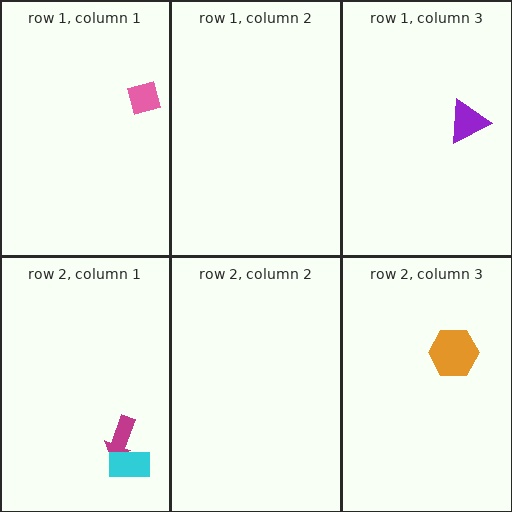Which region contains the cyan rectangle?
The row 2, column 1 region.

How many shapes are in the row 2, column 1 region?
2.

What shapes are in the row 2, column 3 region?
The orange hexagon.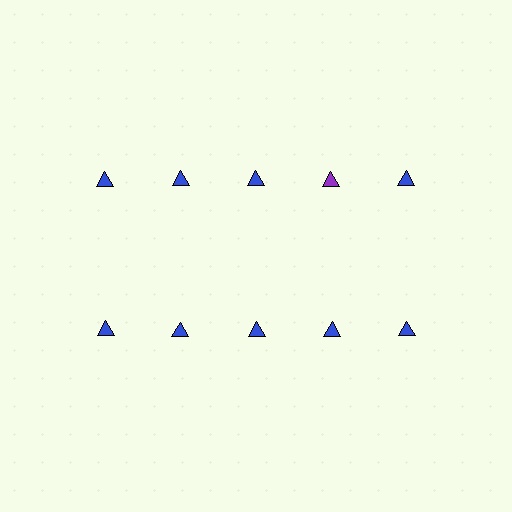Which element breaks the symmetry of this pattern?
The purple triangle in the top row, second from right column breaks the symmetry. All other shapes are blue triangles.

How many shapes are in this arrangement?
There are 10 shapes arranged in a grid pattern.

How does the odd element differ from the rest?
It has a different color: purple instead of blue.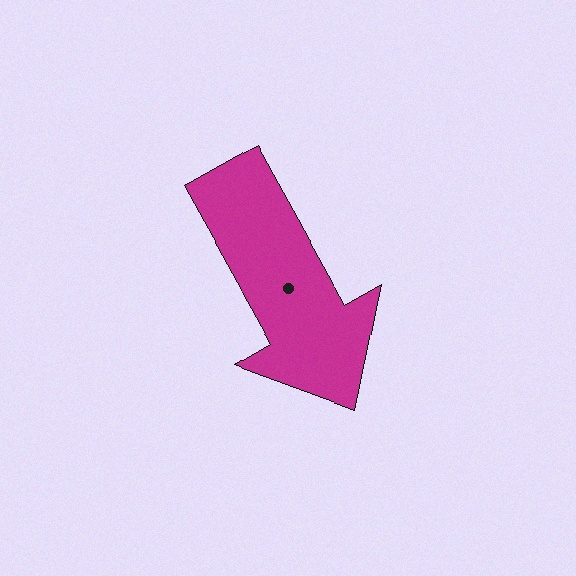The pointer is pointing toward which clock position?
Roughly 5 o'clock.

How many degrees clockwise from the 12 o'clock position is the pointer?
Approximately 151 degrees.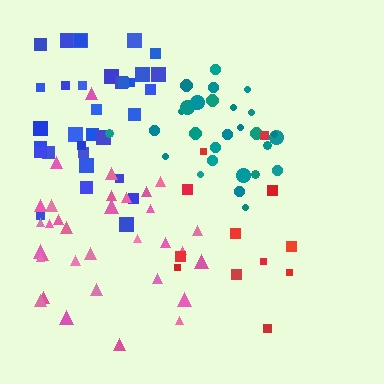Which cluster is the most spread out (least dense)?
Red.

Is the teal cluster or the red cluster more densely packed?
Teal.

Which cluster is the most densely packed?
Teal.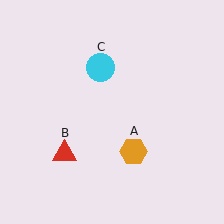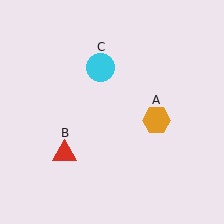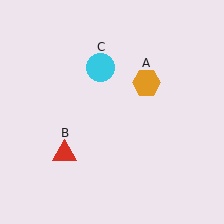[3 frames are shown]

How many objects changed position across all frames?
1 object changed position: orange hexagon (object A).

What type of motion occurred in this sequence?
The orange hexagon (object A) rotated counterclockwise around the center of the scene.